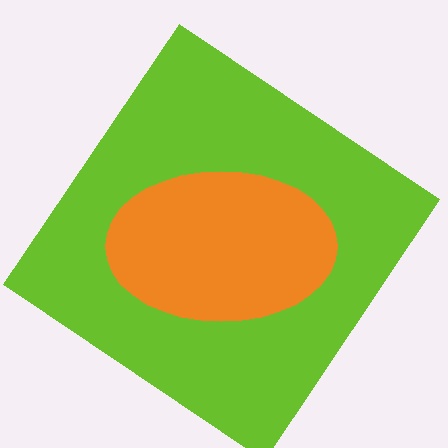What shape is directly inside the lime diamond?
The orange ellipse.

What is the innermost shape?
The orange ellipse.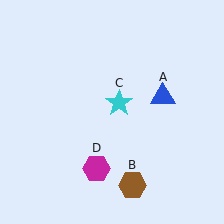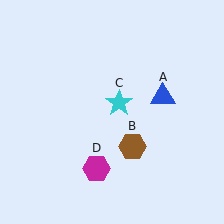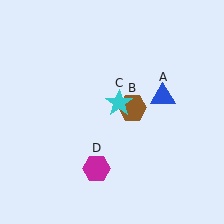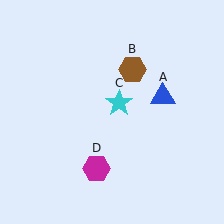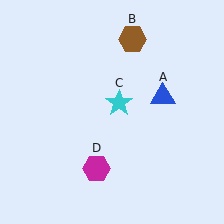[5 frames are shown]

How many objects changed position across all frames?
1 object changed position: brown hexagon (object B).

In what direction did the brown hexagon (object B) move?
The brown hexagon (object B) moved up.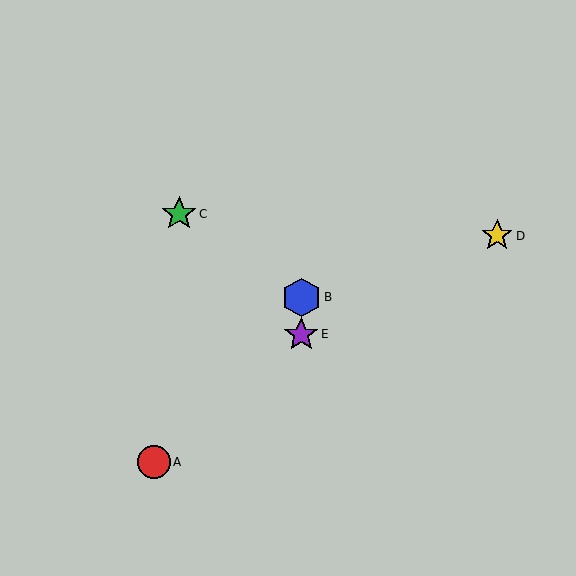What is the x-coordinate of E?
Object E is at x≈301.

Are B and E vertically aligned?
Yes, both are at x≈301.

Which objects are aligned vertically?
Objects B, E are aligned vertically.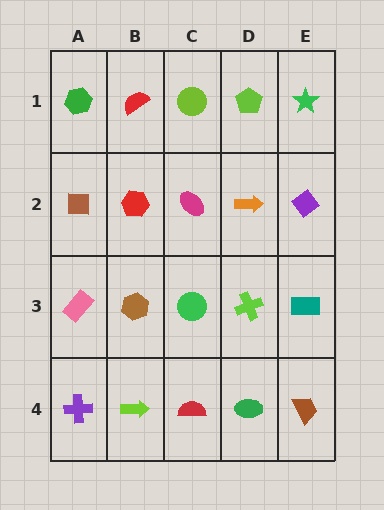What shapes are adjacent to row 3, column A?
A brown square (row 2, column A), a purple cross (row 4, column A), a brown hexagon (row 3, column B).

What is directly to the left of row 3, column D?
A green circle.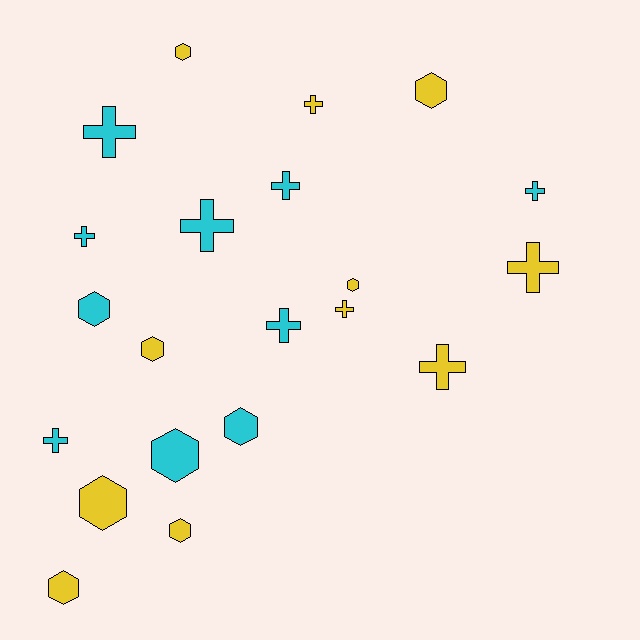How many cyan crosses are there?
There are 7 cyan crosses.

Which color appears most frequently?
Yellow, with 11 objects.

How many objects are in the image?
There are 21 objects.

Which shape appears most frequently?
Cross, with 11 objects.